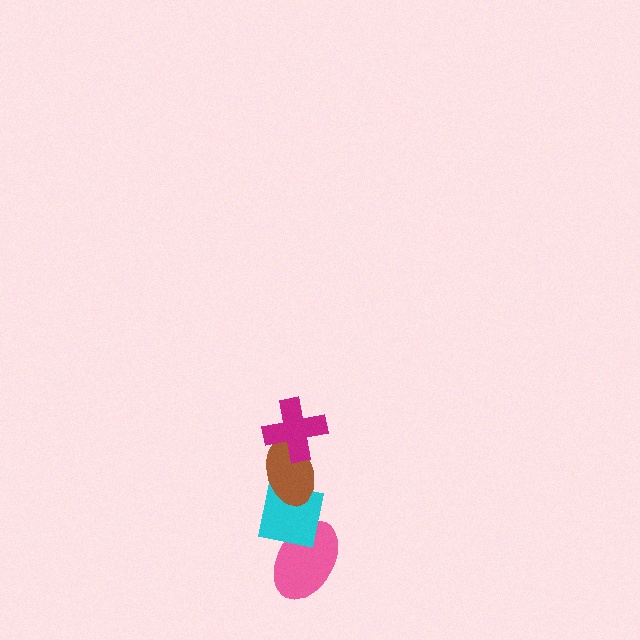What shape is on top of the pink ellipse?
The cyan square is on top of the pink ellipse.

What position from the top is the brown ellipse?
The brown ellipse is 2nd from the top.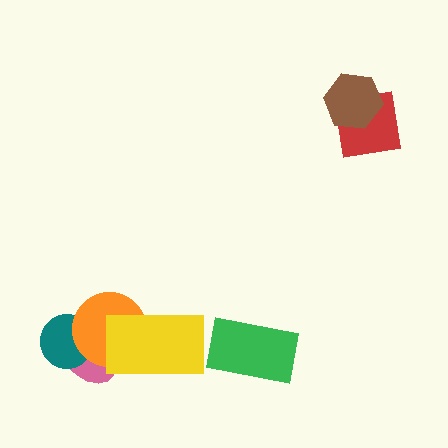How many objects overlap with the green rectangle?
0 objects overlap with the green rectangle.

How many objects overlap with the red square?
1 object overlaps with the red square.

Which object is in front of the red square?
The brown hexagon is in front of the red square.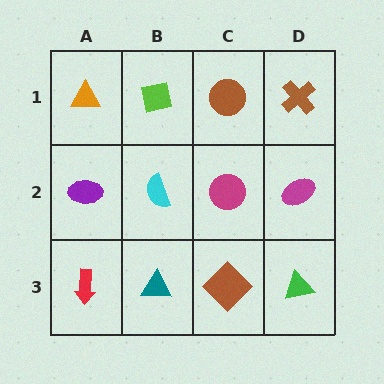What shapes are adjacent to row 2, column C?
A brown circle (row 1, column C), a brown diamond (row 3, column C), a cyan semicircle (row 2, column B), a magenta ellipse (row 2, column D).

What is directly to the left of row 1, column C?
A lime square.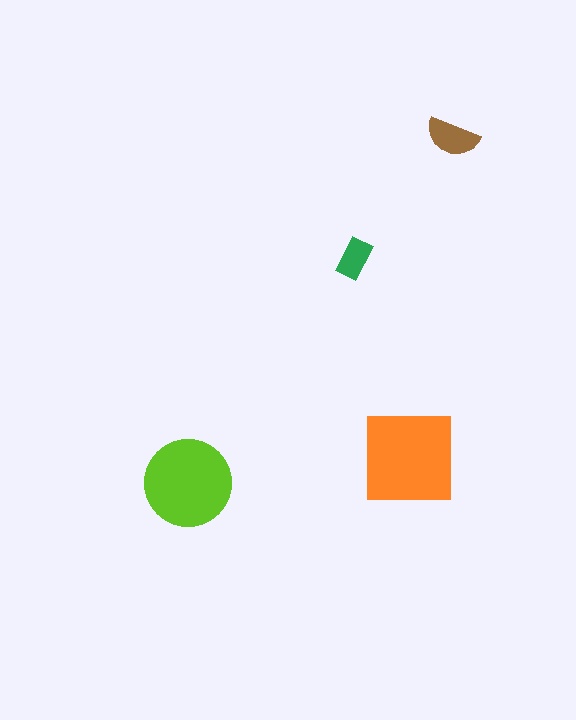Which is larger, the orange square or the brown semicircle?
The orange square.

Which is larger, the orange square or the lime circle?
The orange square.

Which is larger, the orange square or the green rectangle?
The orange square.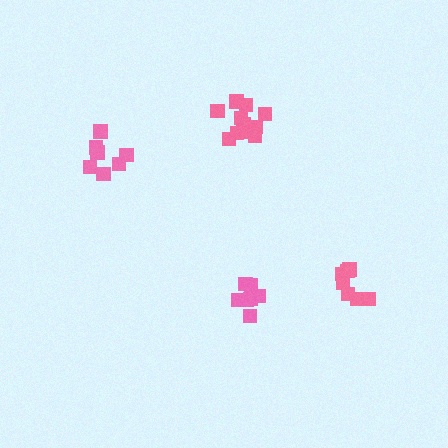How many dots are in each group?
Group 1: 8 dots, Group 2: 11 dots, Group 3: 7 dots, Group 4: 7 dots (33 total).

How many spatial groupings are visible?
There are 4 spatial groupings.